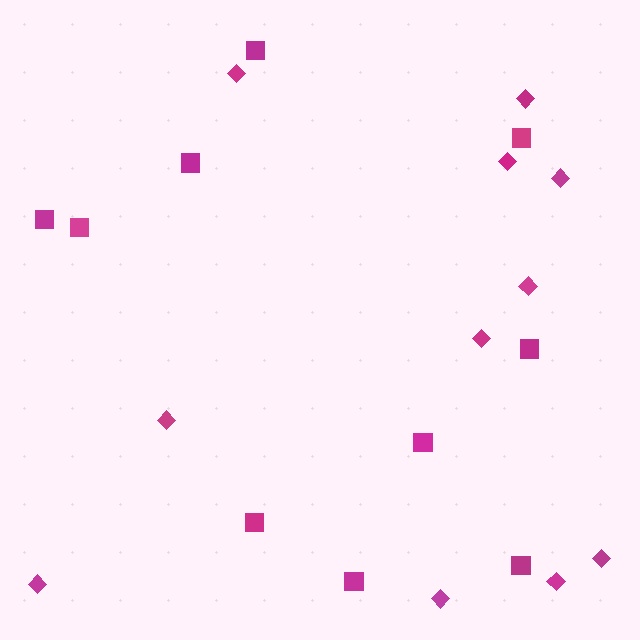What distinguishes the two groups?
There are 2 groups: one group of squares (10) and one group of diamonds (11).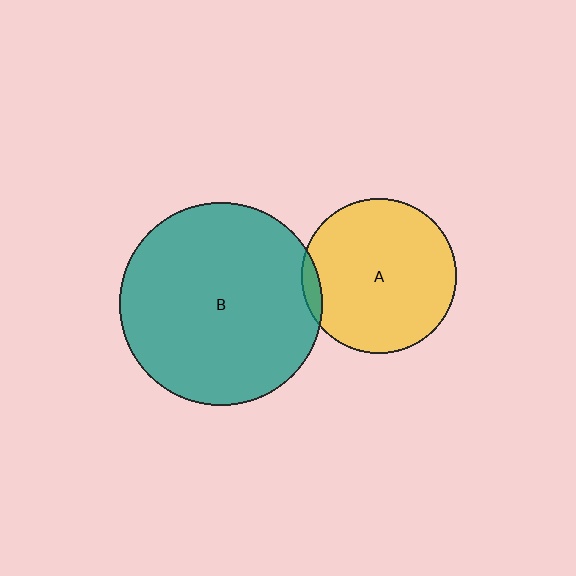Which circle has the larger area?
Circle B (teal).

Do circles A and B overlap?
Yes.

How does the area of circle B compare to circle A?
Approximately 1.7 times.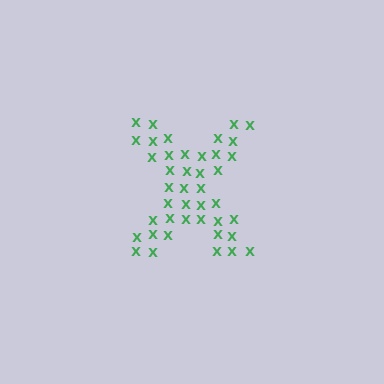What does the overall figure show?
The overall figure shows the letter X.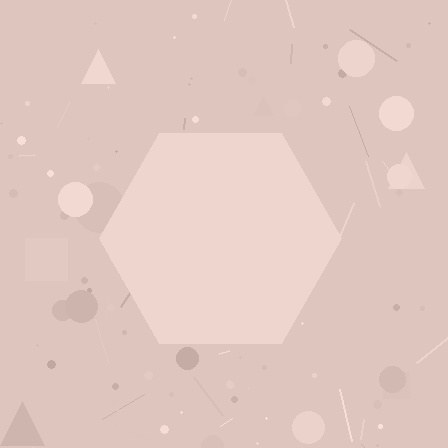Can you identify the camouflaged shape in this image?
The camouflaged shape is a hexagon.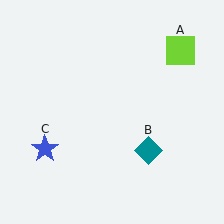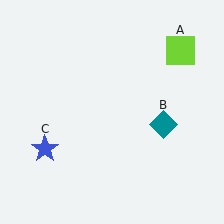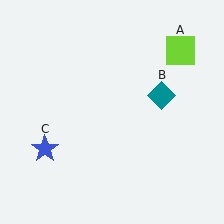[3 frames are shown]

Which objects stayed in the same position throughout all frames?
Lime square (object A) and blue star (object C) remained stationary.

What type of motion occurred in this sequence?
The teal diamond (object B) rotated counterclockwise around the center of the scene.